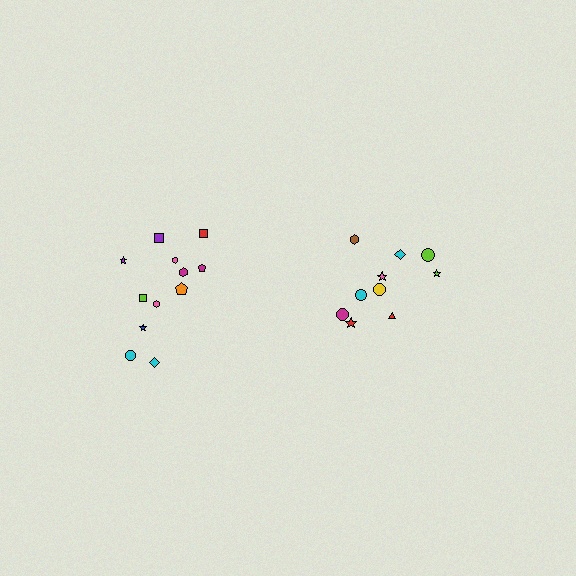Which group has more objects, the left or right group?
The left group.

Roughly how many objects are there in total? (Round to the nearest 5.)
Roughly 20 objects in total.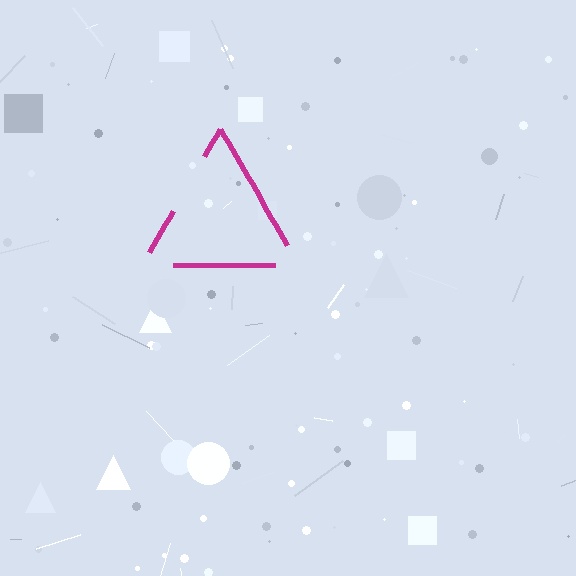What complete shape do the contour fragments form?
The contour fragments form a triangle.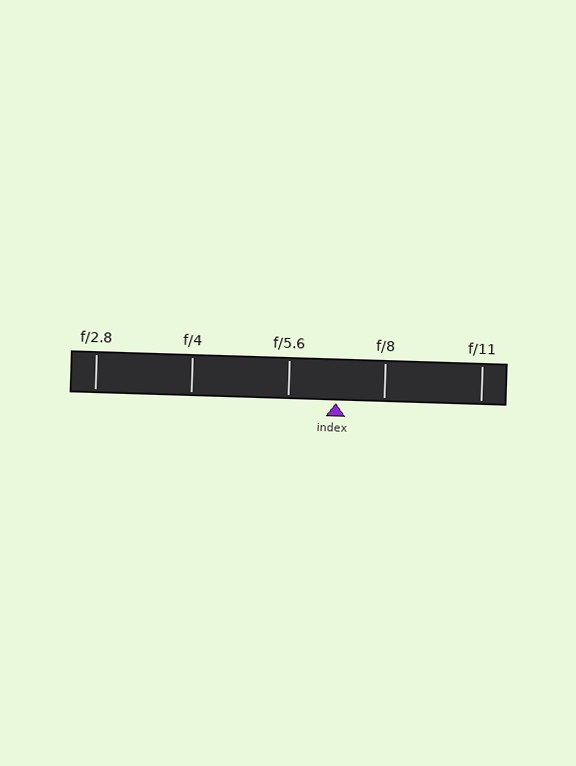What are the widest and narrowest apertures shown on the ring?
The widest aperture shown is f/2.8 and the narrowest is f/11.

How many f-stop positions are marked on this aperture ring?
There are 5 f-stop positions marked.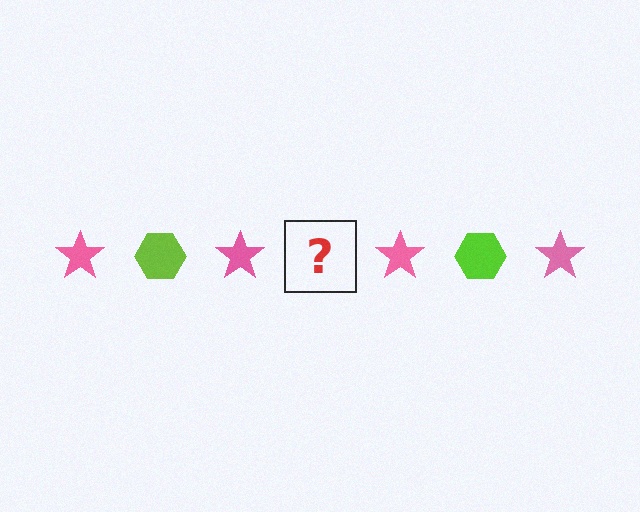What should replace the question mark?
The question mark should be replaced with a lime hexagon.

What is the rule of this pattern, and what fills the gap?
The rule is that the pattern alternates between pink star and lime hexagon. The gap should be filled with a lime hexagon.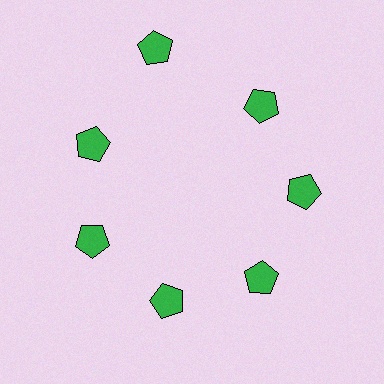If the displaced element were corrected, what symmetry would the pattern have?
It would have 7-fold rotational symmetry — the pattern would map onto itself every 51 degrees.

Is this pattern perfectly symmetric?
No. The 7 green pentagons are arranged in a ring, but one element near the 12 o'clock position is pushed outward from the center, breaking the 7-fold rotational symmetry.